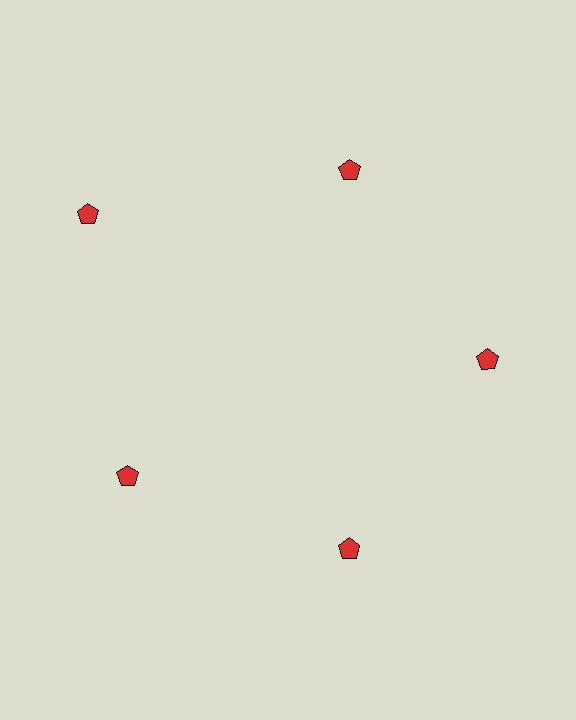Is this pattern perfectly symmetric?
No. The 5 red pentagons are arranged in a ring, but one element near the 10 o'clock position is pushed outward from the center, breaking the 5-fold rotational symmetry.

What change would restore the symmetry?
The symmetry would be restored by moving it inward, back onto the ring so that all 5 pentagons sit at equal angles and equal distance from the center.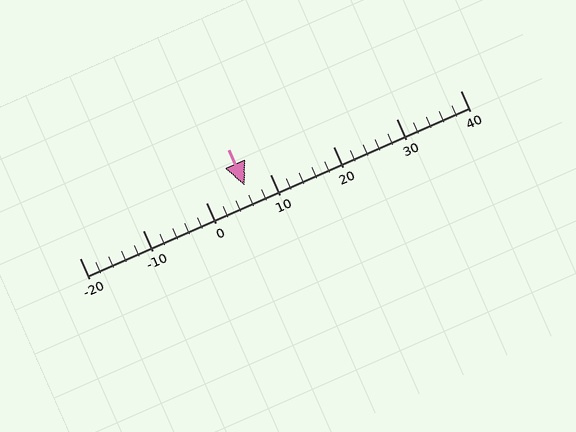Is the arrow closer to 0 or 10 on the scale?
The arrow is closer to 10.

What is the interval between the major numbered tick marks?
The major tick marks are spaced 10 units apart.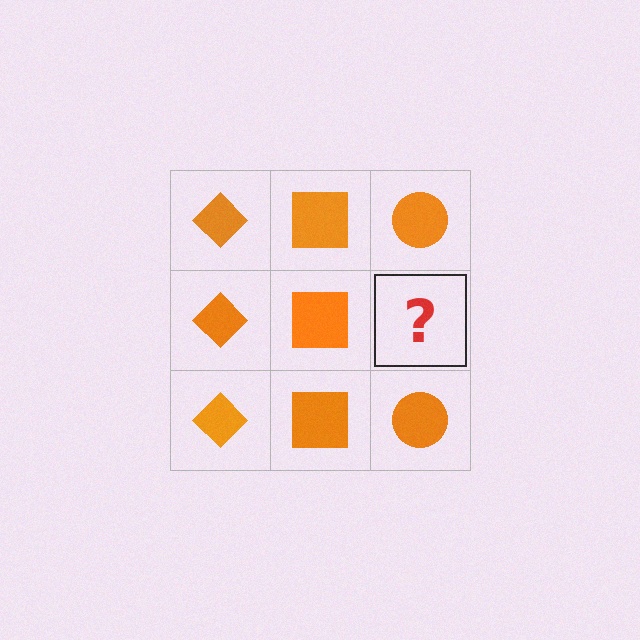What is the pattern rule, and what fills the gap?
The rule is that each column has a consistent shape. The gap should be filled with an orange circle.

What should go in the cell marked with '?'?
The missing cell should contain an orange circle.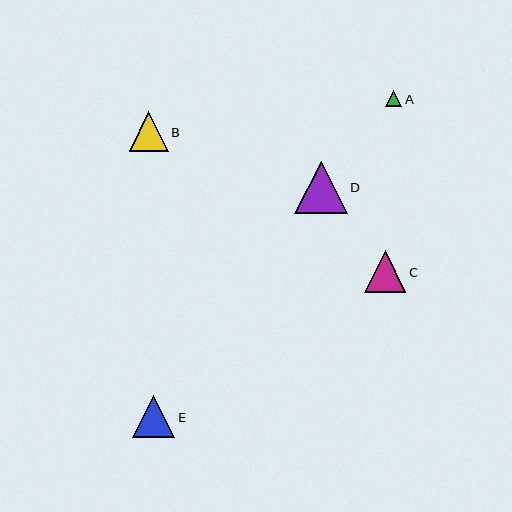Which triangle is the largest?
Triangle D is the largest with a size of approximately 53 pixels.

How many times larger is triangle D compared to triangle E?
Triangle D is approximately 1.2 times the size of triangle E.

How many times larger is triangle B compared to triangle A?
Triangle B is approximately 2.4 times the size of triangle A.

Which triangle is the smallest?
Triangle A is the smallest with a size of approximately 16 pixels.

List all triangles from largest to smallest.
From largest to smallest: D, E, C, B, A.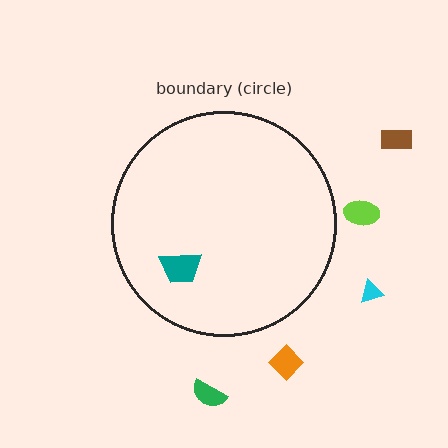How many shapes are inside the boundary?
1 inside, 5 outside.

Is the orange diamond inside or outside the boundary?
Outside.